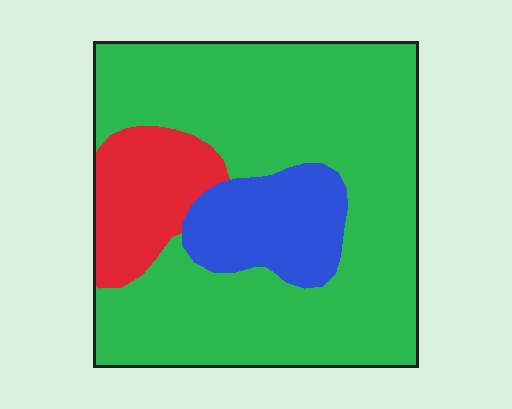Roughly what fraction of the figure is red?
Red takes up less than a sixth of the figure.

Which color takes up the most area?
Green, at roughly 70%.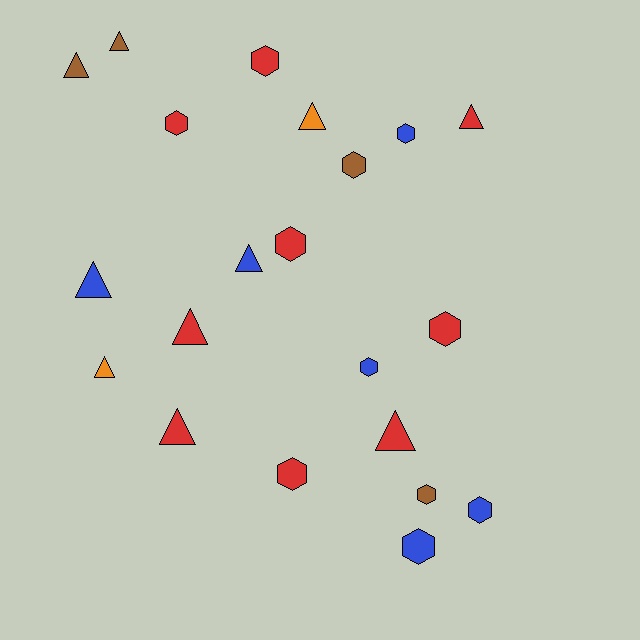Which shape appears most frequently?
Hexagon, with 11 objects.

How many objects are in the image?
There are 21 objects.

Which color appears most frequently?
Red, with 9 objects.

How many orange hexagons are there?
There are no orange hexagons.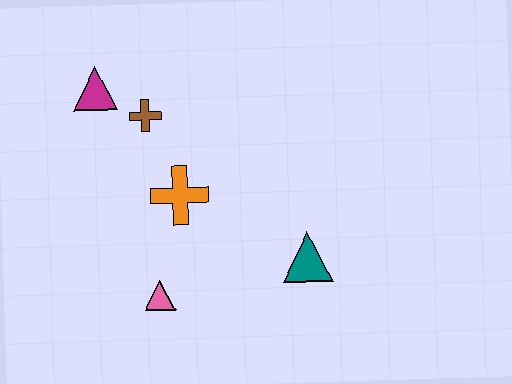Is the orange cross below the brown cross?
Yes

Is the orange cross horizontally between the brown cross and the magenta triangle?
No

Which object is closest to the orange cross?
The brown cross is closest to the orange cross.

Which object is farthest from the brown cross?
The teal triangle is farthest from the brown cross.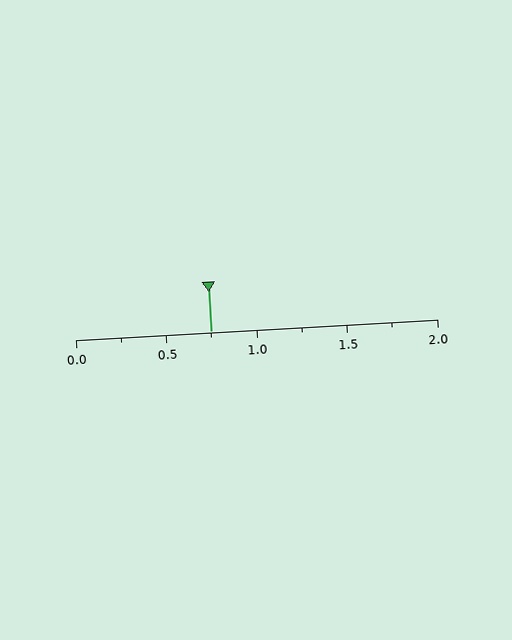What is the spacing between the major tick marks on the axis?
The major ticks are spaced 0.5 apart.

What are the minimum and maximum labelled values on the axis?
The axis runs from 0.0 to 2.0.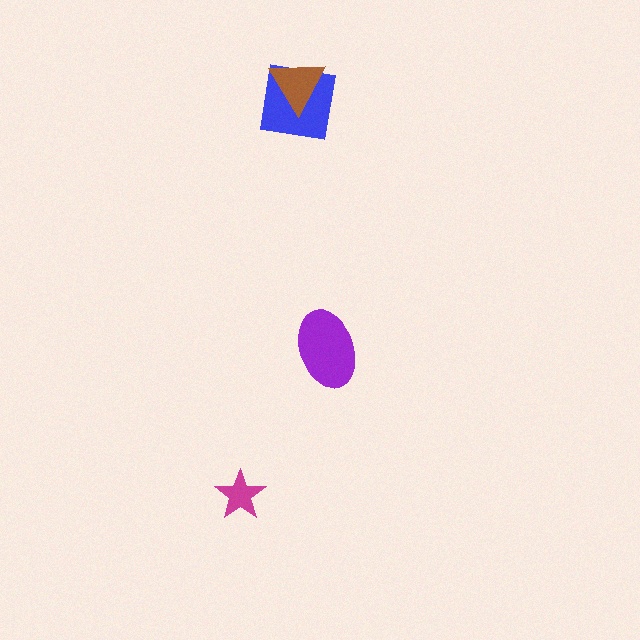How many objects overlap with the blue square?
1 object overlaps with the blue square.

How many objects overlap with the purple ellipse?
0 objects overlap with the purple ellipse.